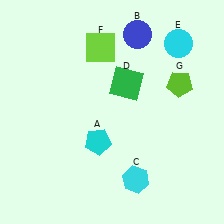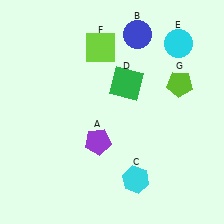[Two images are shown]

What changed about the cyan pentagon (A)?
In Image 1, A is cyan. In Image 2, it changed to purple.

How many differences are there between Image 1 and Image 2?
There is 1 difference between the two images.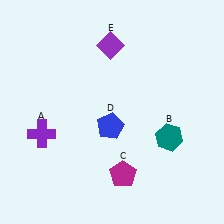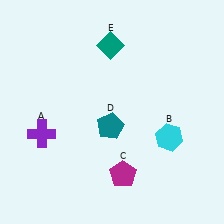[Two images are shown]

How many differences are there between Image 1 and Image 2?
There are 3 differences between the two images.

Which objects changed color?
B changed from teal to cyan. D changed from blue to teal. E changed from purple to teal.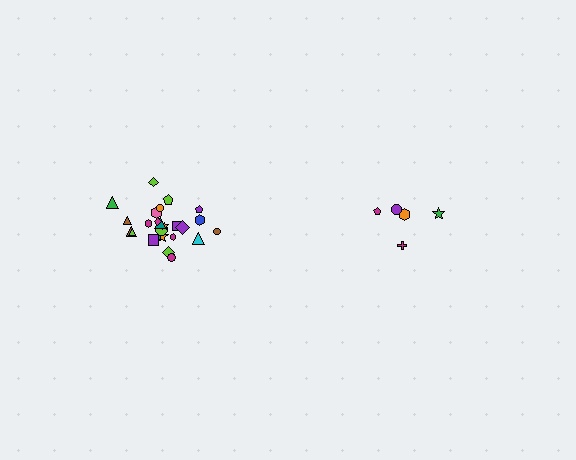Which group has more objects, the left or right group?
The left group.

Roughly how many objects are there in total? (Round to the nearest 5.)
Roughly 30 objects in total.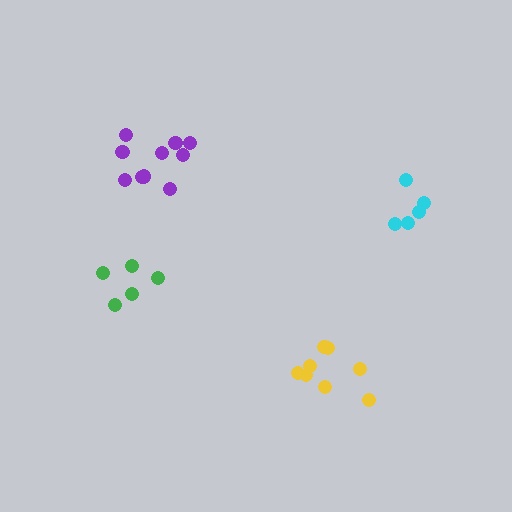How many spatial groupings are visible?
There are 4 spatial groupings.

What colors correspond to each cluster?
The clusters are colored: yellow, purple, cyan, green.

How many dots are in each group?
Group 1: 8 dots, Group 2: 10 dots, Group 3: 5 dots, Group 4: 5 dots (28 total).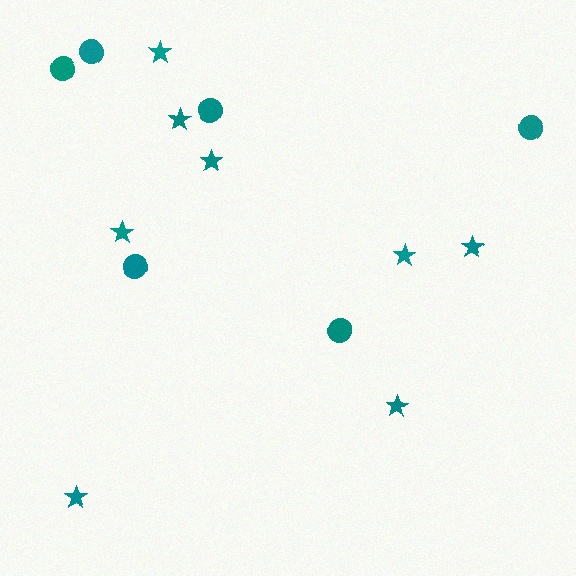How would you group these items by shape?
There are 2 groups: one group of stars (8) and one group of circles (6).